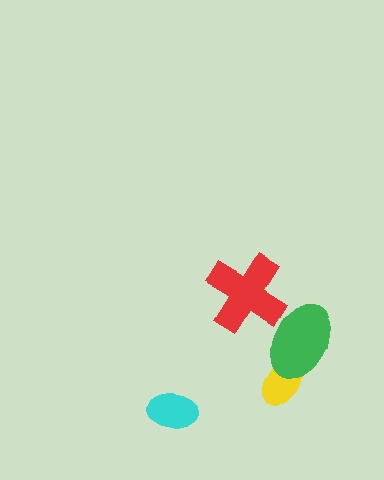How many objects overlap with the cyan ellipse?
0 objects overlap with the cyan ellipse.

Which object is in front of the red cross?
The green ellipse is in front of the red cross.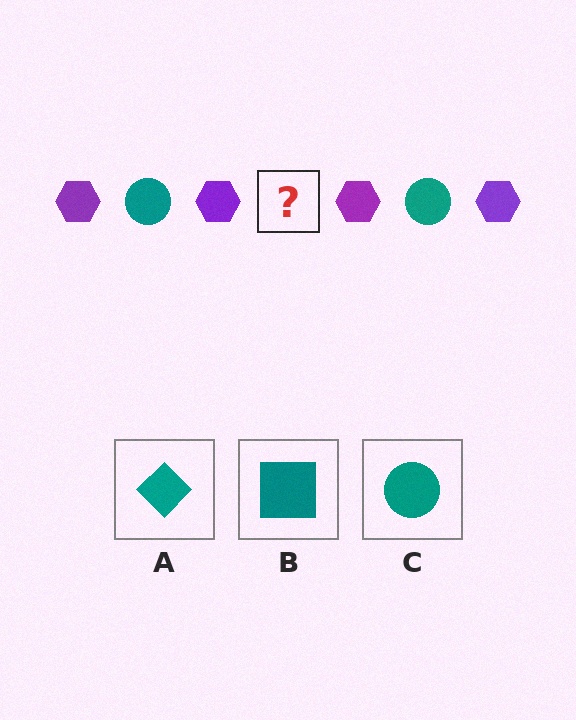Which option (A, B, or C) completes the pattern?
C.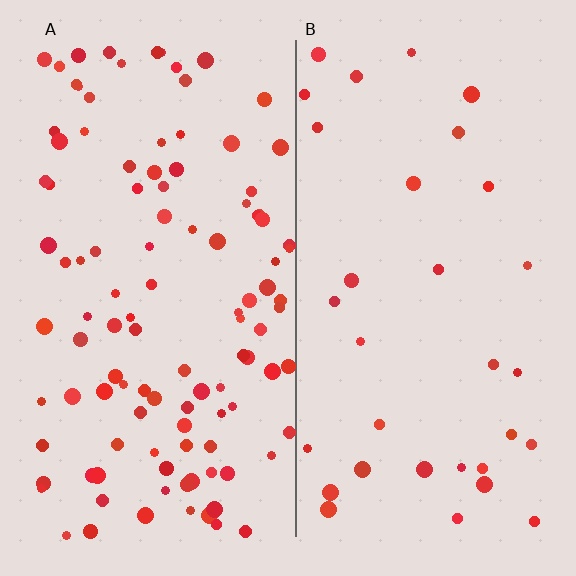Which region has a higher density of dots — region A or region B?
A (the left).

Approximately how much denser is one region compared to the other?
Approximately 3.4× — region A over region B.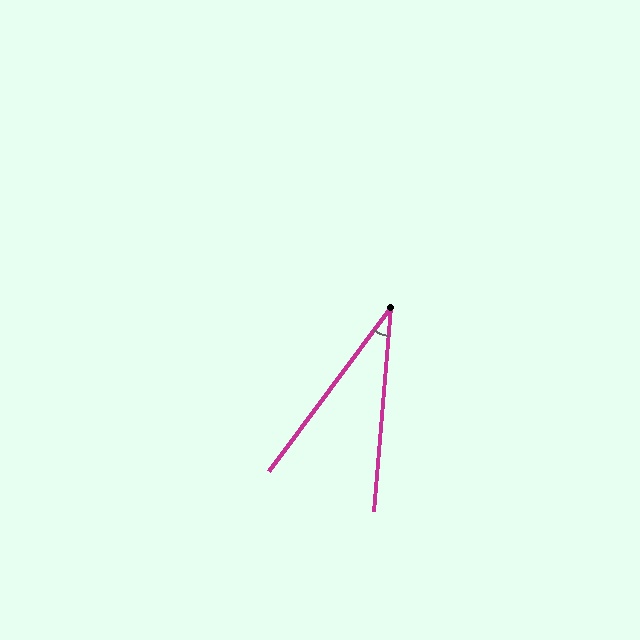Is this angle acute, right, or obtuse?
It is acute.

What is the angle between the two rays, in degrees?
Approximately 32 degrees.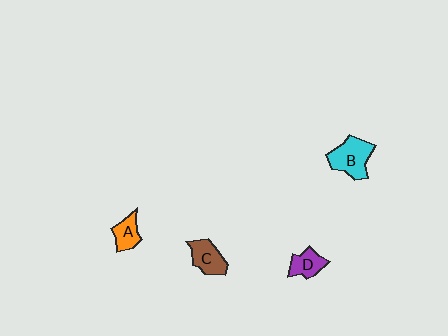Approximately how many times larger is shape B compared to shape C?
Approximately 1.3 times.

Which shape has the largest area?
Shape B (cyan).